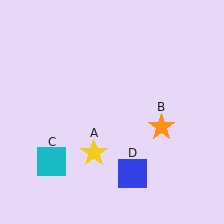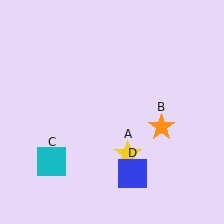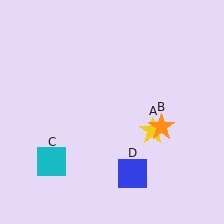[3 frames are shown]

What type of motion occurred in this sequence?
The yellow star (object A) rotated counterclockwise around the center of the scene.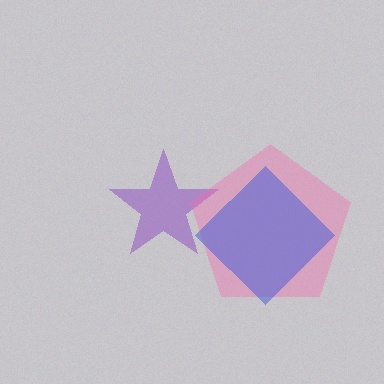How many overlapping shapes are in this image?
There are 3 overlapping shapes in the image.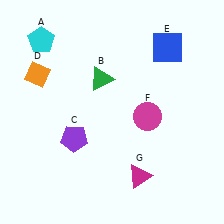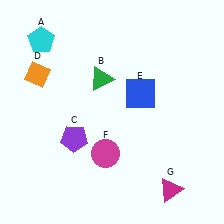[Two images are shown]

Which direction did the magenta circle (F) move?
The magenta circle (F) moved left.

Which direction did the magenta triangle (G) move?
The magenta triangle (G) moved right.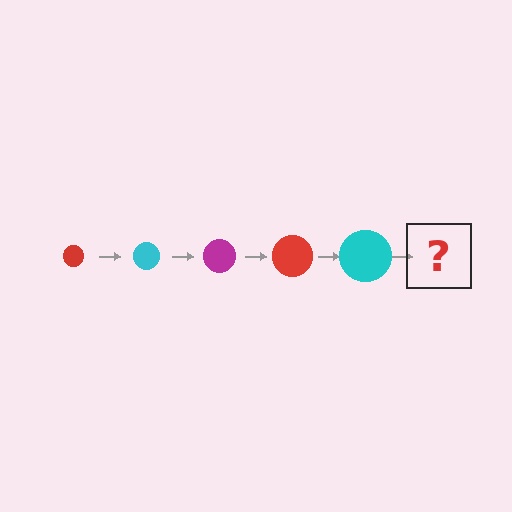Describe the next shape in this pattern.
It should be a magenta circle, larger than the previous one.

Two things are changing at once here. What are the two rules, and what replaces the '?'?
The two rules are that the circle grows larger each step and the color cycles through red, cyan, and magenta. The '?' should be a magenta circle, larger than the previous one.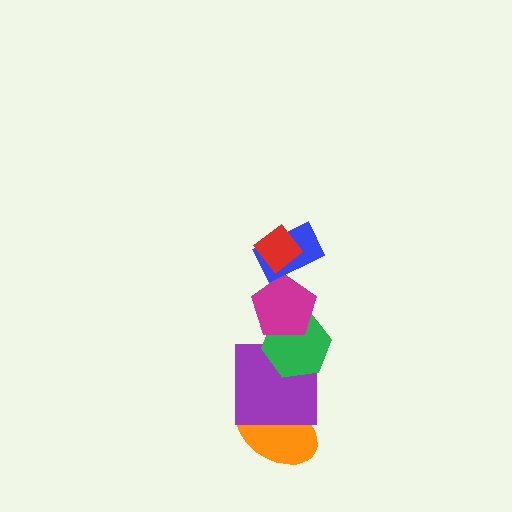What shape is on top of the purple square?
The green hexagon is on top of the purple square.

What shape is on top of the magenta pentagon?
The blue rectangle is on top of the magenta pentagon.